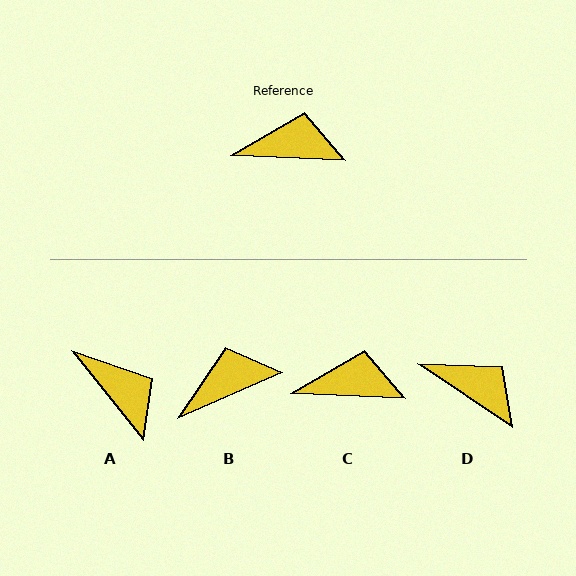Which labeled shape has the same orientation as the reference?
C.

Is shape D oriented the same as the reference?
No, it is off by about 32 degrees.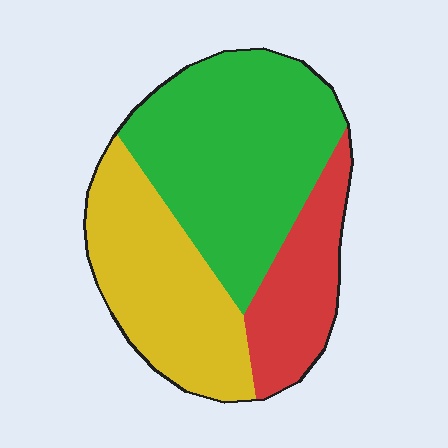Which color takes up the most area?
Green, at roughly 45%.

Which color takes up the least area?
Red, at roughly 20%.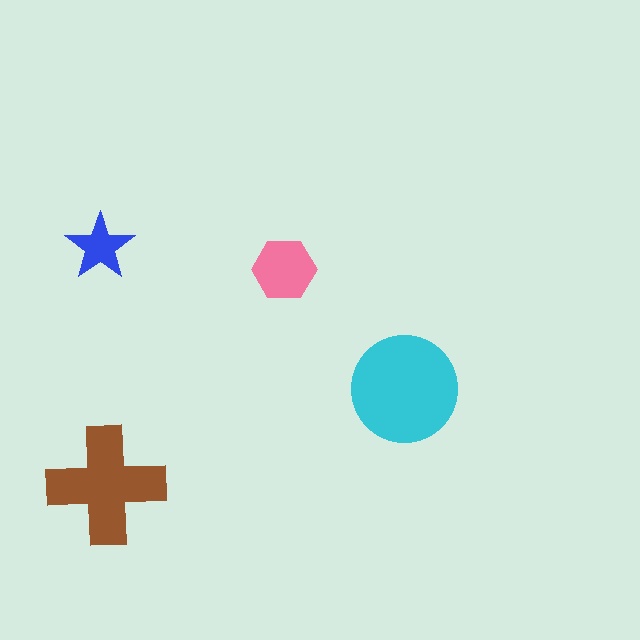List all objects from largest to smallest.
The cyan circle, the brown cross, the pink hexagon, the blue star.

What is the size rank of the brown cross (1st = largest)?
2nd.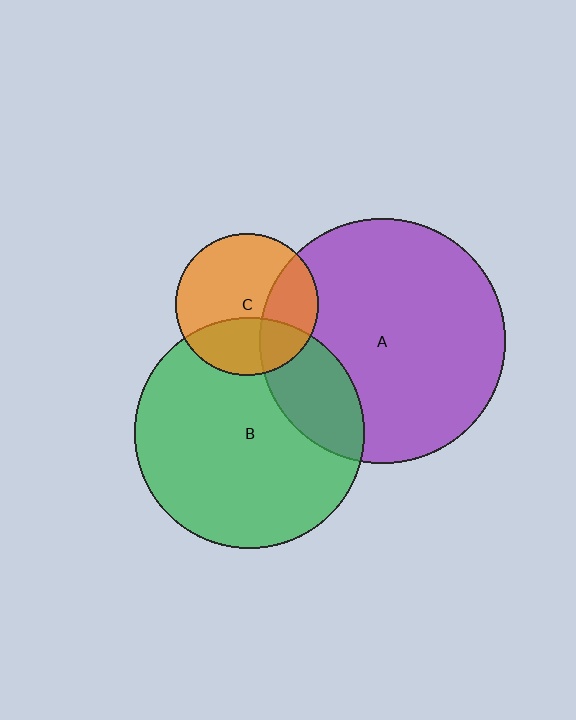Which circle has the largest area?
Circle A (purple).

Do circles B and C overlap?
Yes.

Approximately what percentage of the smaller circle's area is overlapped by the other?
Approximately 30%.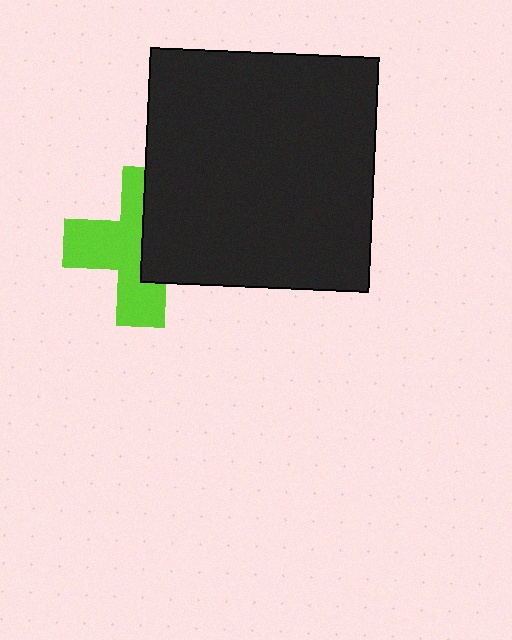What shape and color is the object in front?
The object in front is a black rectangle.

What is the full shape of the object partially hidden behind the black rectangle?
The partially hidden object is a lime cross.